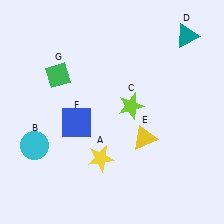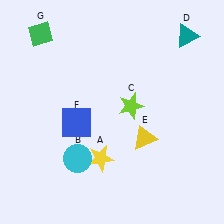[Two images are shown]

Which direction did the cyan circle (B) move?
The cyan circle (B) moved right.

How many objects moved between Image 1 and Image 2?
2 objects moved between the two images.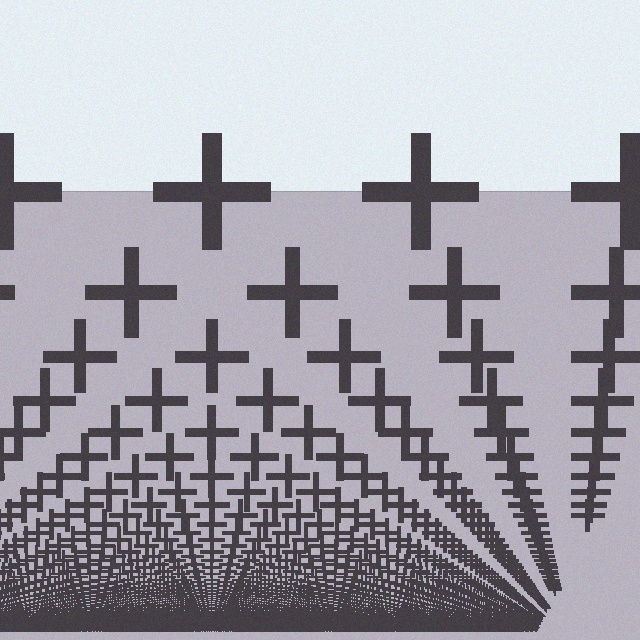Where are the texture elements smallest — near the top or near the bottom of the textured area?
Near the bottom.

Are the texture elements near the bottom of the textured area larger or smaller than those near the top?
Smaller. The gradient is inverted — elements near the bottom are smaller and denser.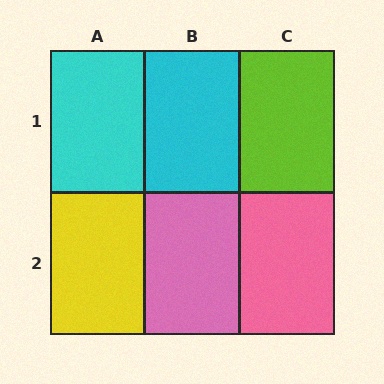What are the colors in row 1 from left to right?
Cyan, cyan, lime.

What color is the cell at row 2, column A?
Yellow.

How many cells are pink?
2 cells are pink.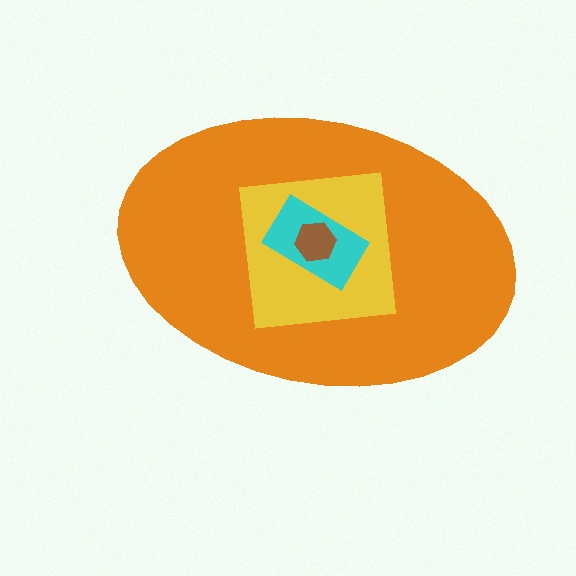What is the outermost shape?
The orange ellipse.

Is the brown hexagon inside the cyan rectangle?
Yes.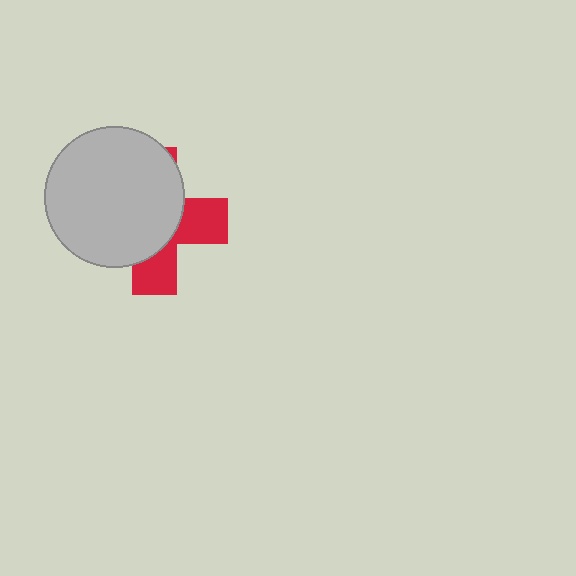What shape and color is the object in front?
The object in front is a light gray circle.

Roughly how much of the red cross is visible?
A small part of it is visible (roughly 37%).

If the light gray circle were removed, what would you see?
You would see the complete red cross.